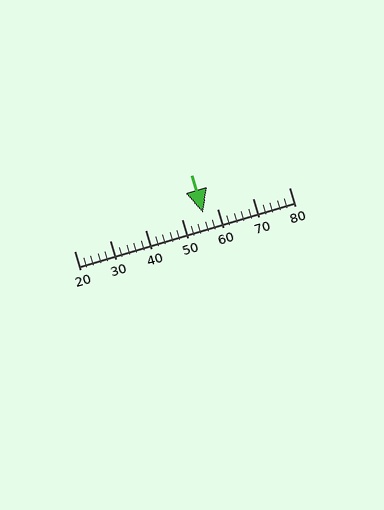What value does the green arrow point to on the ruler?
The green arrow points to approximately 56.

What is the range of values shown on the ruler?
The ruler shows values from 20 to 80.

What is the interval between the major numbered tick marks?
The major tick marks are spaced 10 units apart.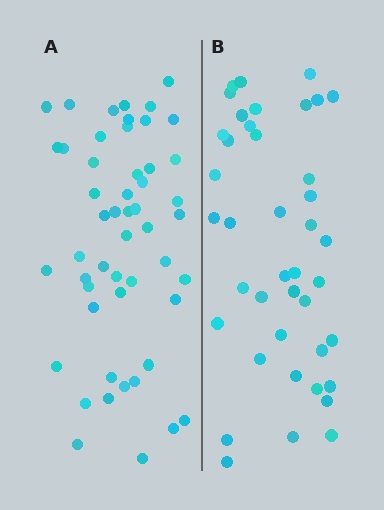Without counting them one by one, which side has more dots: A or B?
Region A (the left region) has more dots.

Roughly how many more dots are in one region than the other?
Region A has roughly 10 or so more dots than region B.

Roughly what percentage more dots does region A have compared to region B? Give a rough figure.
About 25% more.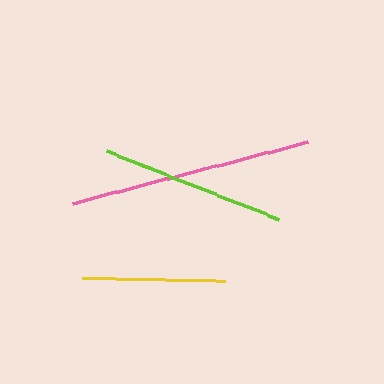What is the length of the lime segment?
The lime segment is approximately 186 pixels long.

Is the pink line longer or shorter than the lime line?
The pink line is longer than the lime line.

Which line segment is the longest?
The pink line is the longest at approximately 243 pixels.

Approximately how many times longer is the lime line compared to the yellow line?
The lime line is approximately 1.3 times the length of the yellow line.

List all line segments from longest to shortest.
From longest to shortest: pink, lime, yellow.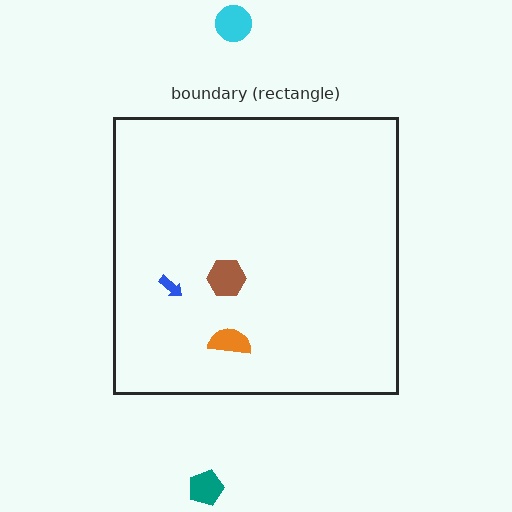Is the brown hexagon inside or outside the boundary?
Inside.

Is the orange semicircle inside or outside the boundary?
Inside.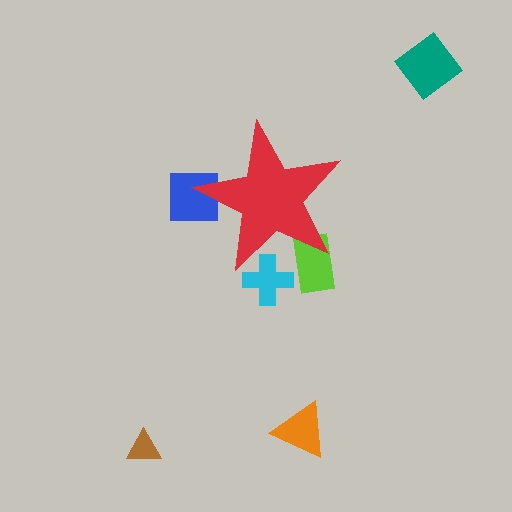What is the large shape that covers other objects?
A red star.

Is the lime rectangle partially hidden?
Yes, the lime rectangle is partially hidden behind the red star.